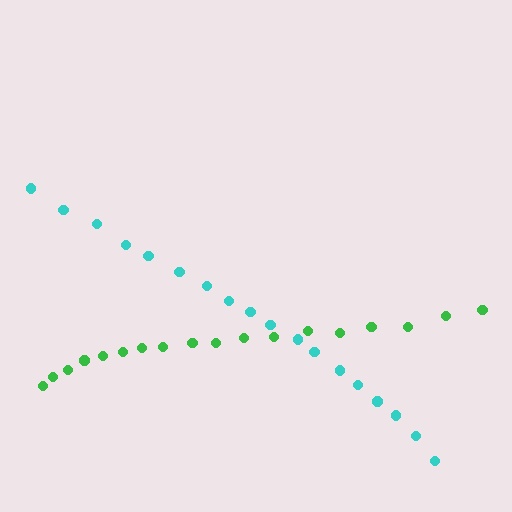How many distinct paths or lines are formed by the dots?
There are 2 distinct paths.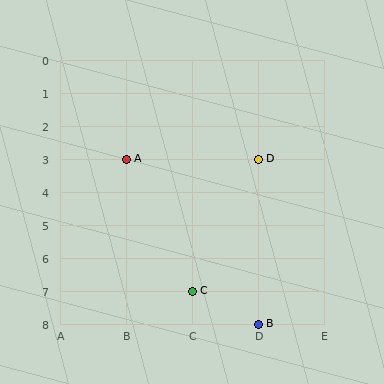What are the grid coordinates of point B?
Point B is at grid coordinates (D, 8).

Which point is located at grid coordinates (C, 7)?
Point C is at (C, 7).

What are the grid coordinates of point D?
Point D is at grid coordinates (D, 3).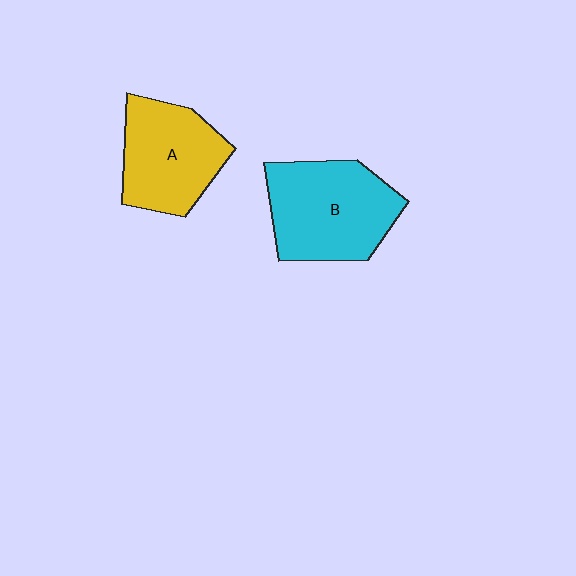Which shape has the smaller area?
Shape A (yellow).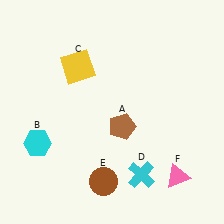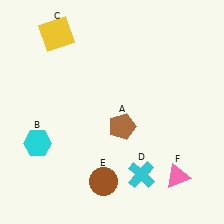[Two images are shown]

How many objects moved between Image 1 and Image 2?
1 object moved between the two images.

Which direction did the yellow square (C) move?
The yellow square (C) moved up.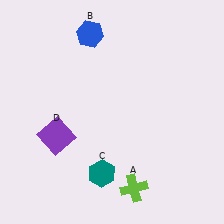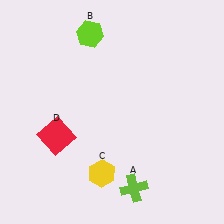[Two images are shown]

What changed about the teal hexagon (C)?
In Image 1, C is teal. In Image 2, it changed to yellow.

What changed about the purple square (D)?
In Image 1, D is purple. In Image 2, it changed to red.